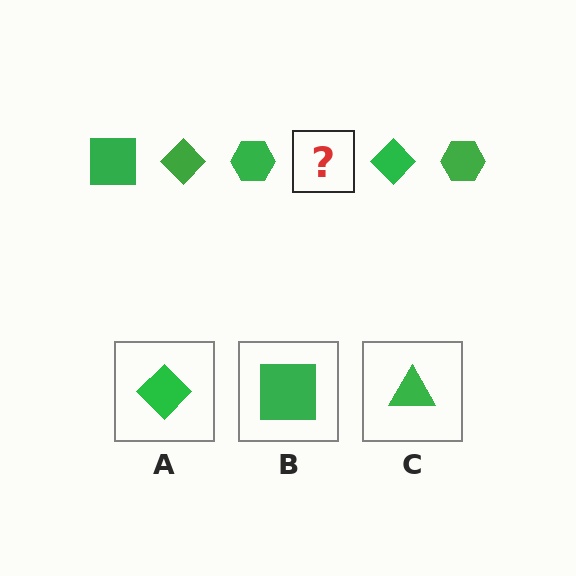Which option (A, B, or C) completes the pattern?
B.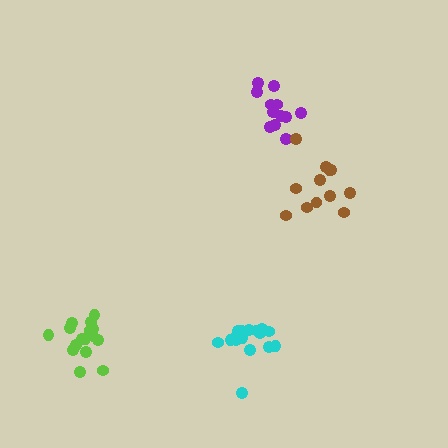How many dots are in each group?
Group 1: 16 dots, Group 2: 12 dots, Group 3: 12 dots, Group 4: 16 dots (56 total).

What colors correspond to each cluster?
The clusters are colored: cyan, purple, brown, lime.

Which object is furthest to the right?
The brown cluster is rightmost.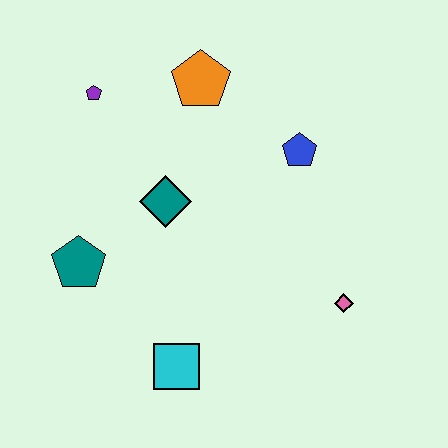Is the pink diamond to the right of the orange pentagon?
Yes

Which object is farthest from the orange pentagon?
The cyan square is farthest from the orange pentagon.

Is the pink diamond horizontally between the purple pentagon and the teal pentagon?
No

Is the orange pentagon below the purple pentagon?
No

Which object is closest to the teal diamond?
The teal pentagon is closest to the teal diamond.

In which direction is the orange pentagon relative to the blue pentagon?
The orange pentagon is to the left of the blue pentagon.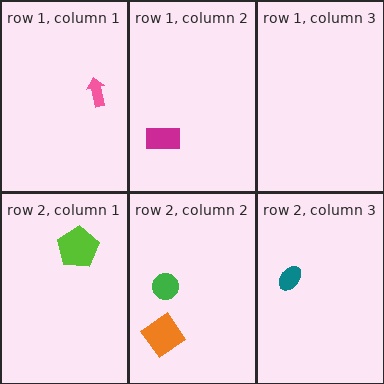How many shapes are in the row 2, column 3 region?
1.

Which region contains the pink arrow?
The row 1, column 1 region.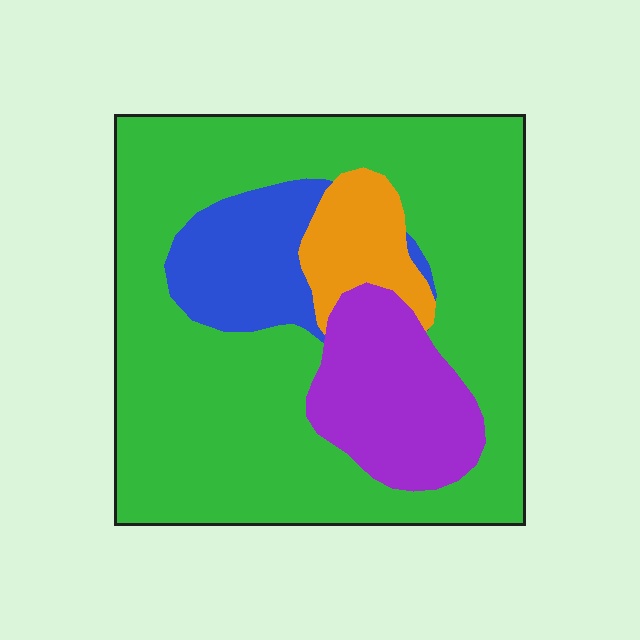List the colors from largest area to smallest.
From largest to smallest: green, purple, blue, orange.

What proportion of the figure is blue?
Blue takes up about one tenth (1/10) of the figure.